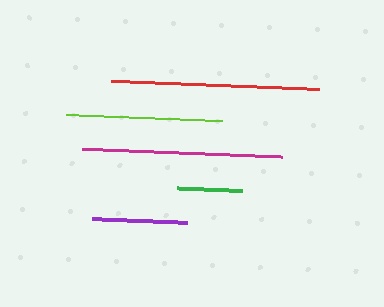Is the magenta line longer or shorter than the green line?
The magenta line is longer than the green line.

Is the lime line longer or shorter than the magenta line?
The magenta line is longer than the lime line.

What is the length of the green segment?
The green segment is approximately 65 pixels long.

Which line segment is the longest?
The red line is the longest at approximately 208 pixels.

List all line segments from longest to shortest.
From longest to shortest: red, magenta, lime, purple, green.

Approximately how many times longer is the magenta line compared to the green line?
The magenta line is approximately 3.1 times the length of the green line.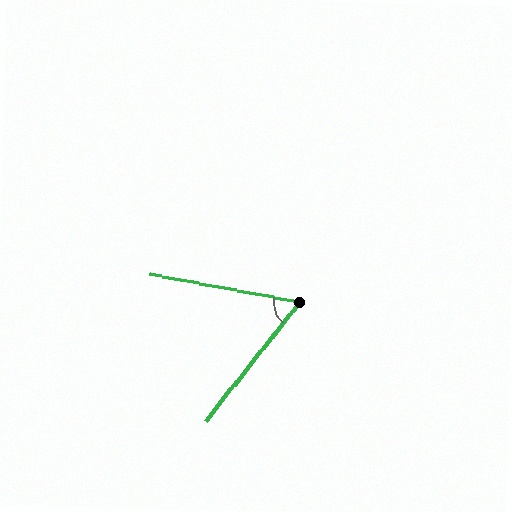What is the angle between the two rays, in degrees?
Approximately 62 degrees.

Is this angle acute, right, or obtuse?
It is acute.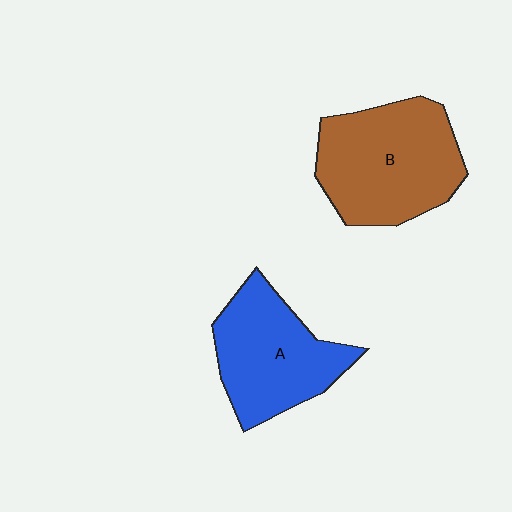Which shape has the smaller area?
Shape A (blue).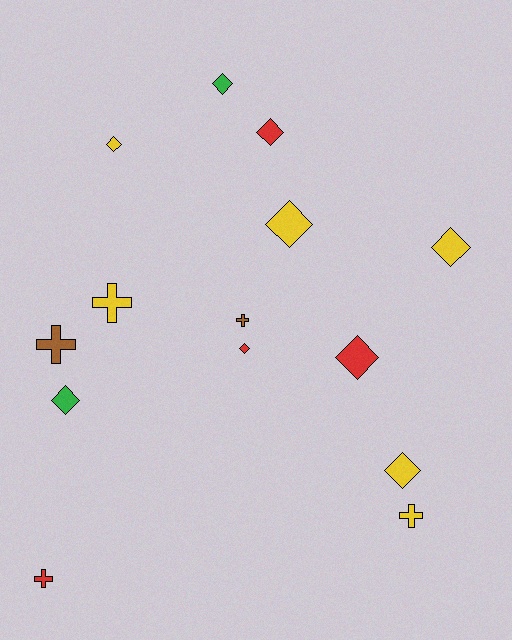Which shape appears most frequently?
Diamond, with 9 objects.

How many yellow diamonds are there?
There are 4 yellow diamonds.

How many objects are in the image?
There are 14 objects.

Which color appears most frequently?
Yellow, with 6 objects.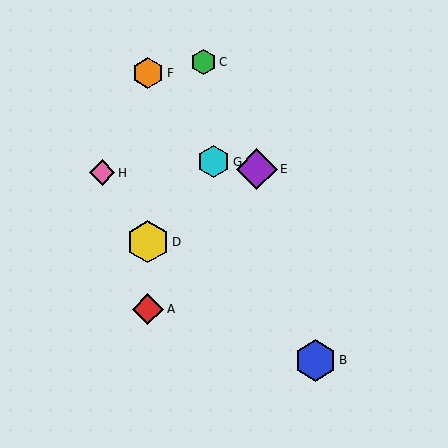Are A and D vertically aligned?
Yes, both are at x≈148.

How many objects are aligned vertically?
3 objects (A, D, F) are aligned vertically.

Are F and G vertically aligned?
No, F is at x≈148 and G is at x≈214.